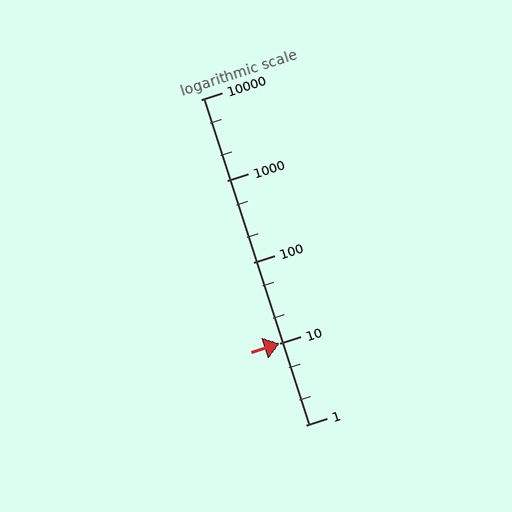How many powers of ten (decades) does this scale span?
The scale spans 4 decades, from 1 to 10000.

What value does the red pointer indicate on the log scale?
The pointer indicates approximately 10.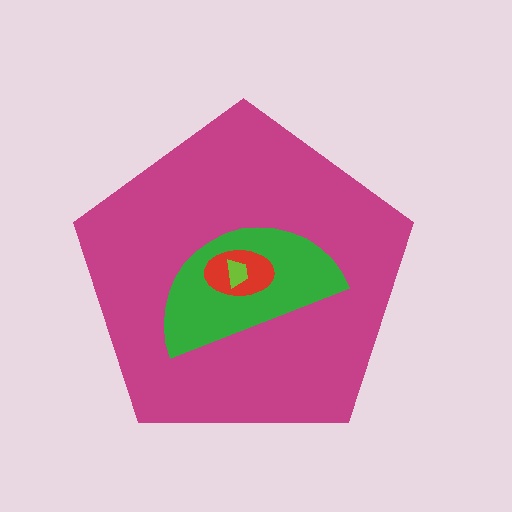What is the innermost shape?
The lime trapezoid.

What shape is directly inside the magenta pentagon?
The green semicircle.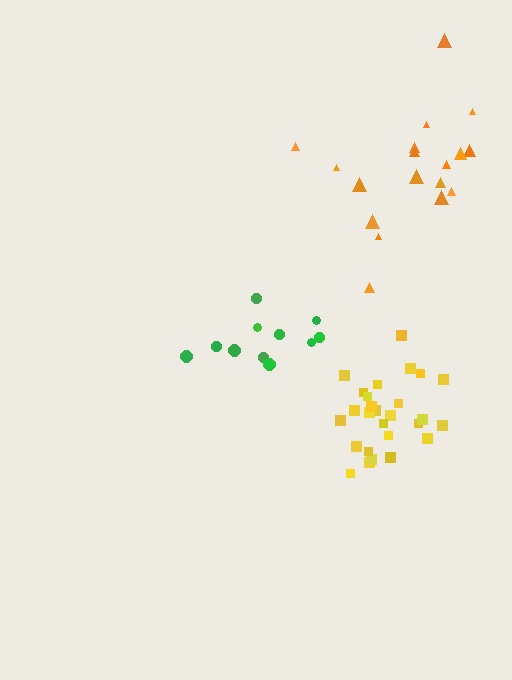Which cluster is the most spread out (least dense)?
Orange.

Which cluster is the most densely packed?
Yellow.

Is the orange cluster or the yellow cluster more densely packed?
Yellow.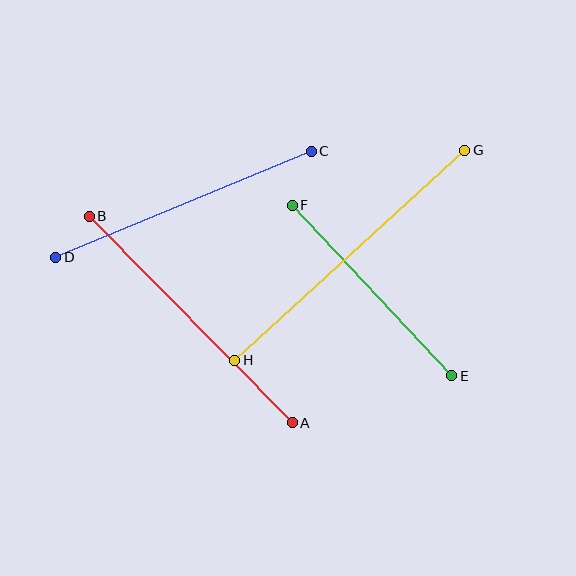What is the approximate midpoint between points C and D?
The midpoint is at approximately (183, 204) pixels.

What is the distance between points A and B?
The distance is approximately 290 pixels.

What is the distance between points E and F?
The distance is approximately 233 pixels.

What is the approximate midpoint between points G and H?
The midpoint is at approximately (350, 255) pixels.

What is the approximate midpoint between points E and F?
The midpoint is at approximately (372, 290) pixels.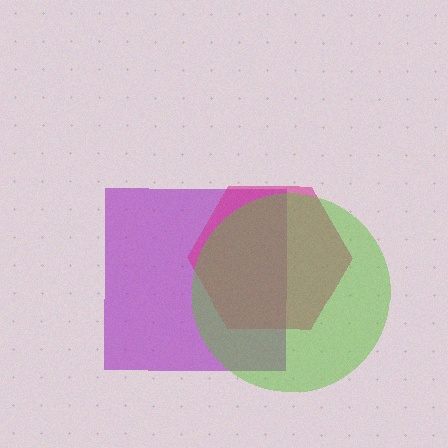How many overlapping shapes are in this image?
There are 3 overlapping shapes in the image.